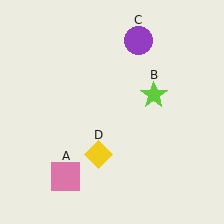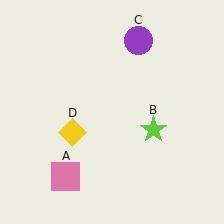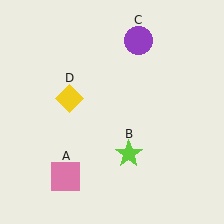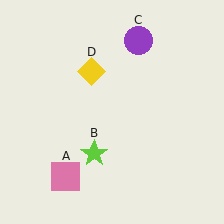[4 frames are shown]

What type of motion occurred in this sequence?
The lime star (object B), yellow diamond (object D) rotated clockwise around the center of the scene.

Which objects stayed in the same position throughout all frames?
Pink square (object A) and purple circle (object C) remained stationary.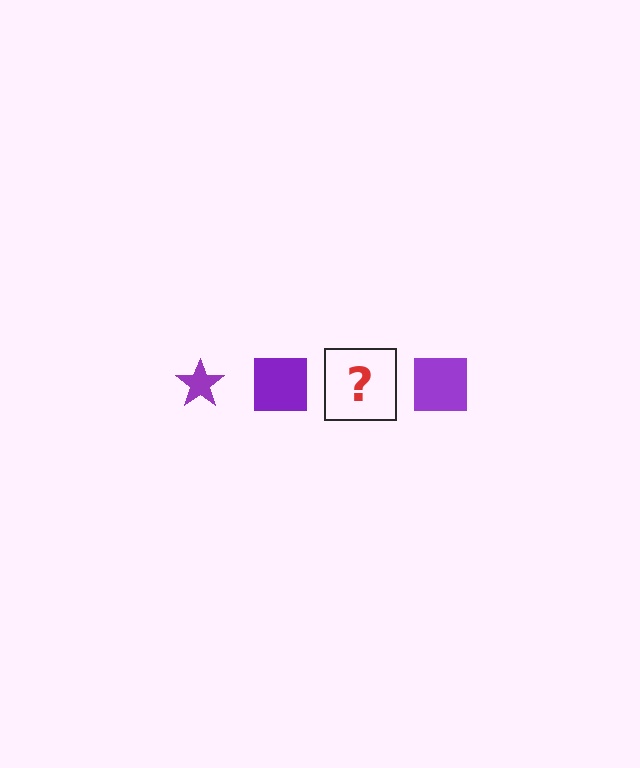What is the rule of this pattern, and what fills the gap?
The rule is that the pattern cycles through star, square shapes in purple. The gap should be filled with a purple star.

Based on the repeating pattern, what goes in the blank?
The blank should be a purple star.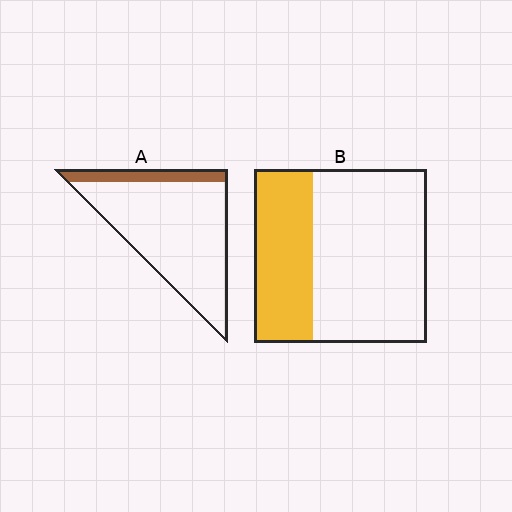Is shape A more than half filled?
No.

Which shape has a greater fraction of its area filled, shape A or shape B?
Shape B.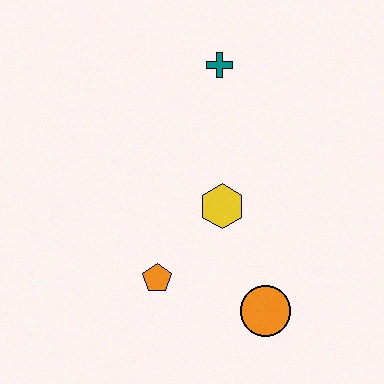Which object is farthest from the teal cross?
The orange circle is farthest from the teal cross.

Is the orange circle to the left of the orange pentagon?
No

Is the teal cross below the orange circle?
No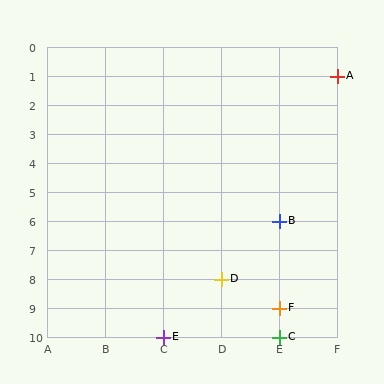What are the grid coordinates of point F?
Point F is at grid coordinates (E, 9).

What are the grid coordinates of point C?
Point C is at grid coordinates (E, 10).